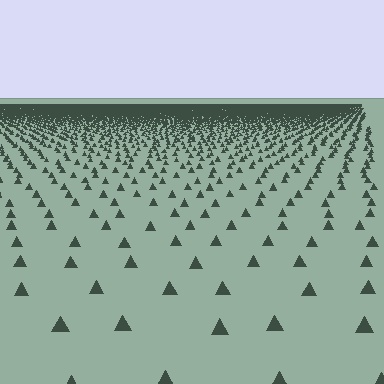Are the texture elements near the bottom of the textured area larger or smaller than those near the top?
Larger. Near the bottom, elements are closer to the viewer and appear at a bigger on-screen size.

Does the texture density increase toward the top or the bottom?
Density increases toward the top.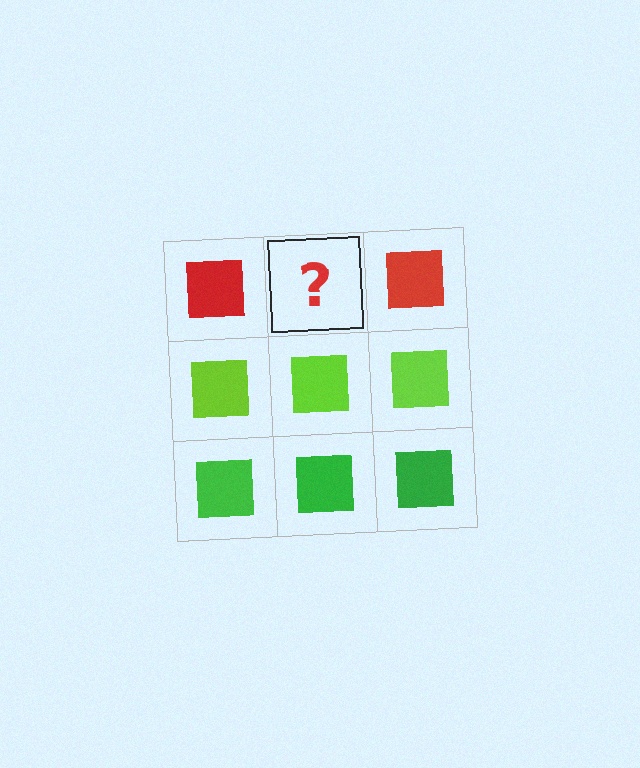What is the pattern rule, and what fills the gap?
The rule is that each row has a consistent color. The gap should be filled with a red square.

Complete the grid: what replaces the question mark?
The question mark should be replaced with a red square.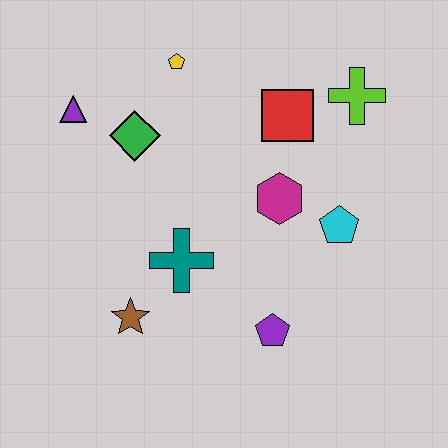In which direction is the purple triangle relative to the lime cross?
The purple triangle is to the left of the lime cross.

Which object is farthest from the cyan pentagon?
The purple triangle is farthest from the cyan pentagon.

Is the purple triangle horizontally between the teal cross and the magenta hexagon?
No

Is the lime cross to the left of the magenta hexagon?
No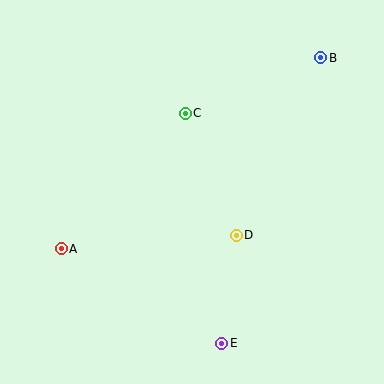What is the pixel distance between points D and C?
The distance between D and C is 132 pixels.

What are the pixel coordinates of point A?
Point A is at (61, 249).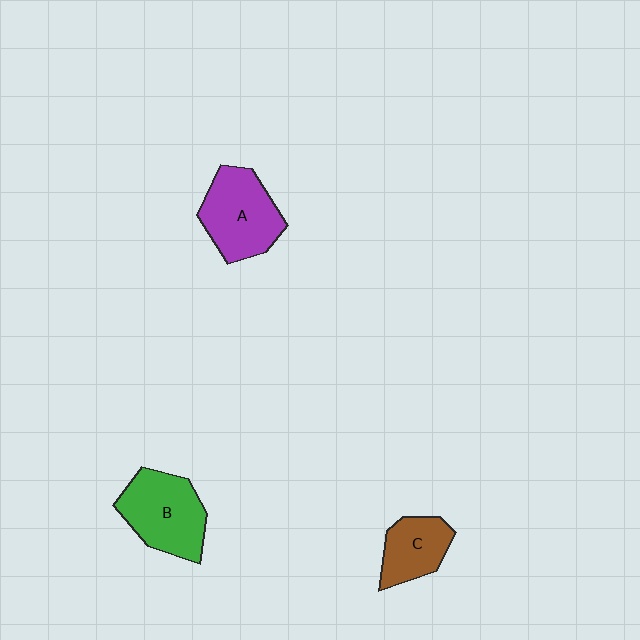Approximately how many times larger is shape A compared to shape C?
Approximately 1.5 times.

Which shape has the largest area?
Shape B (green).